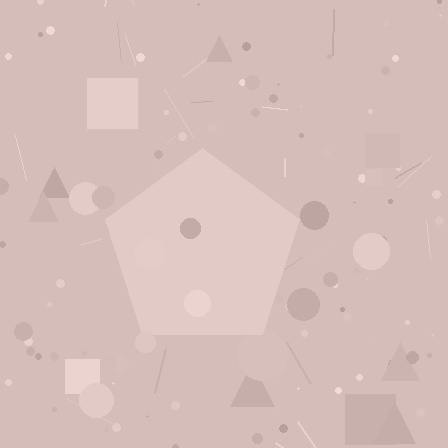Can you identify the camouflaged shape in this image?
The camouflaged shape is a pentagon.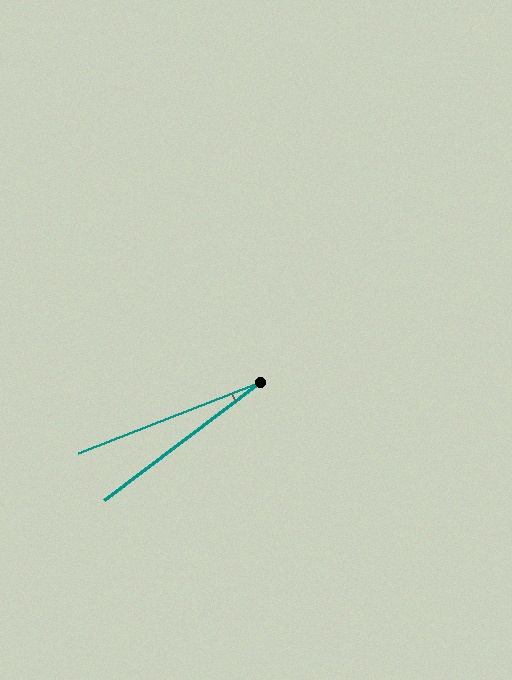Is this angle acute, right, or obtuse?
It is acute.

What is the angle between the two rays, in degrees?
Approximately 16 degrees.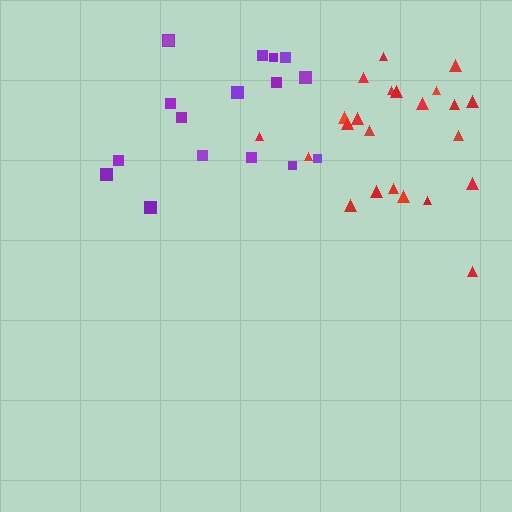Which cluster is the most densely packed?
Red.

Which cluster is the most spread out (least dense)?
Purple.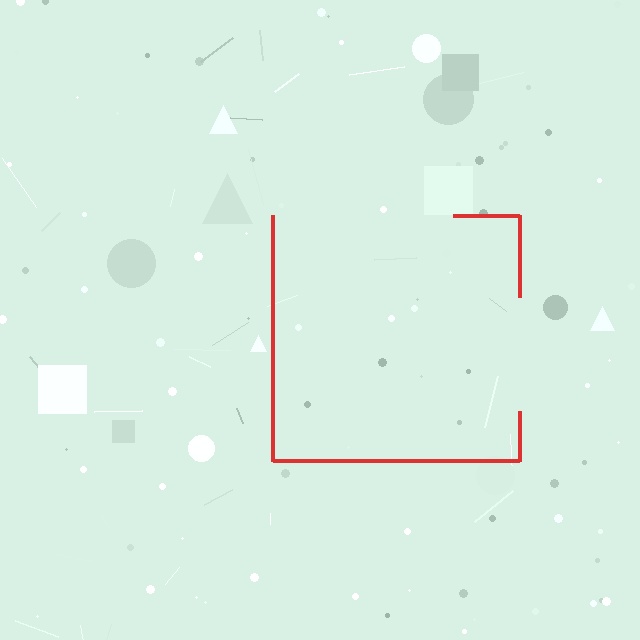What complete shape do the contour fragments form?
The contour fragments form a square.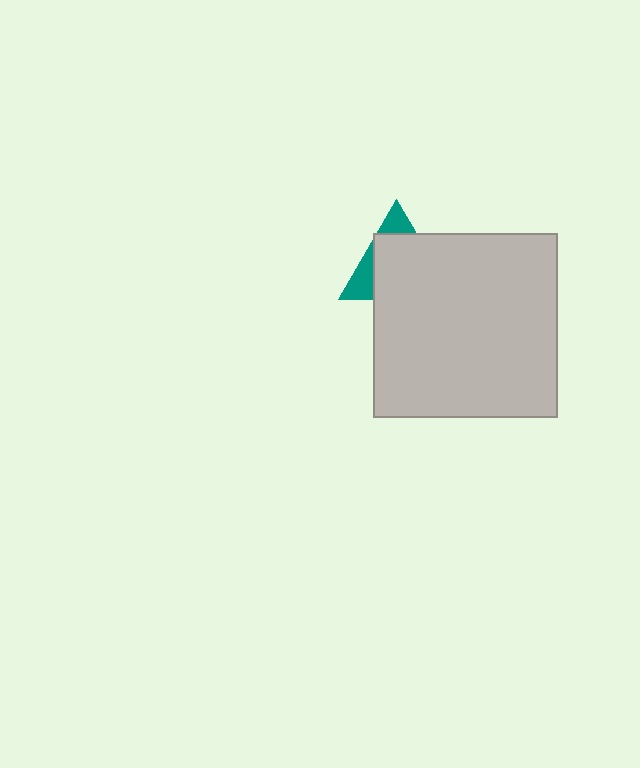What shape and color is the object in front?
The object in front is a light gray square.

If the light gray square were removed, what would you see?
You would see the complete teal triangle.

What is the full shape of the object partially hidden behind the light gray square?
The partially hidden object is a teal triangle.